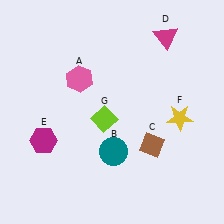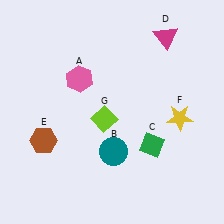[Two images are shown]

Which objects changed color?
C changed from brown to green. E changed from magenta to brown.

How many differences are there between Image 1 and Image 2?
There are 2 differences between the two images.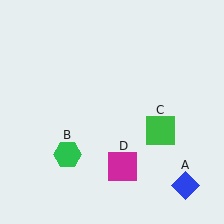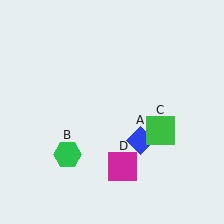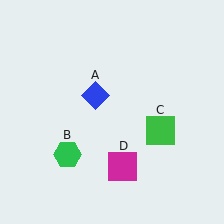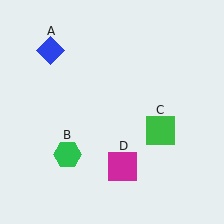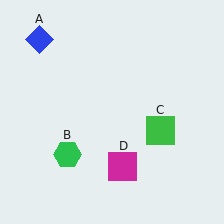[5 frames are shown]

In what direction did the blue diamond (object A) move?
The blue diamond (object A) moved up and to the left.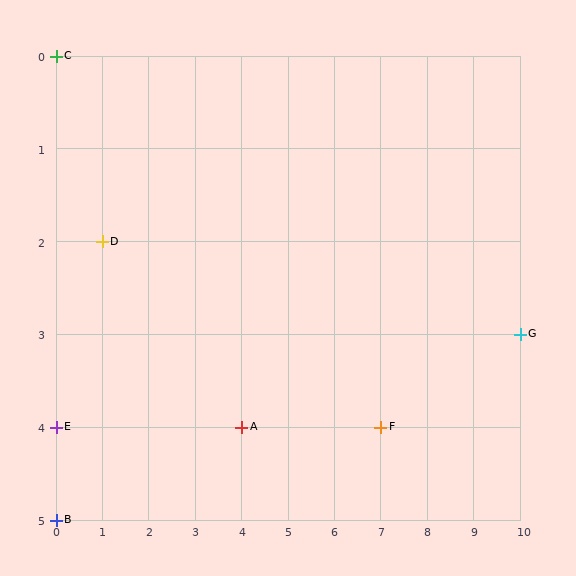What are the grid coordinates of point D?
Point D is at grid coordinates (1, 2).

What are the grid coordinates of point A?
Point A is at grid coordinates (4, 4).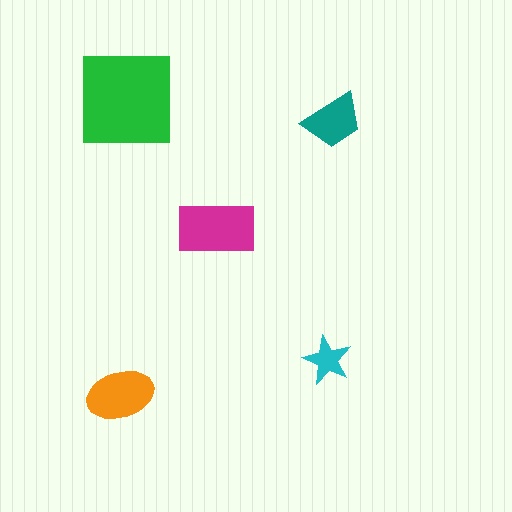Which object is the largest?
The green square.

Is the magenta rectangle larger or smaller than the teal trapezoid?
Larger.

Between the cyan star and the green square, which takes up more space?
The green square.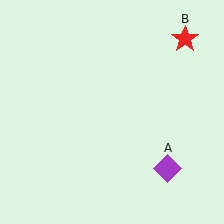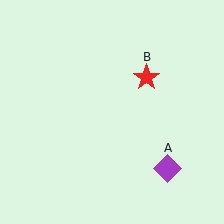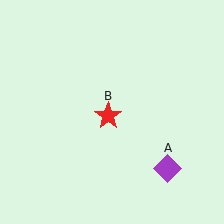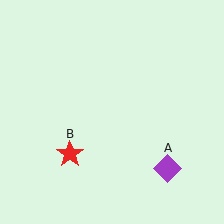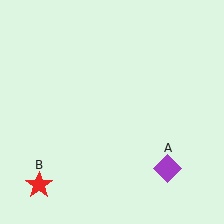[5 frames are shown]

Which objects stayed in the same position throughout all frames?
Purple diamond (object A) remained stationary.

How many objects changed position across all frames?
1 object changed position: red star (object B).